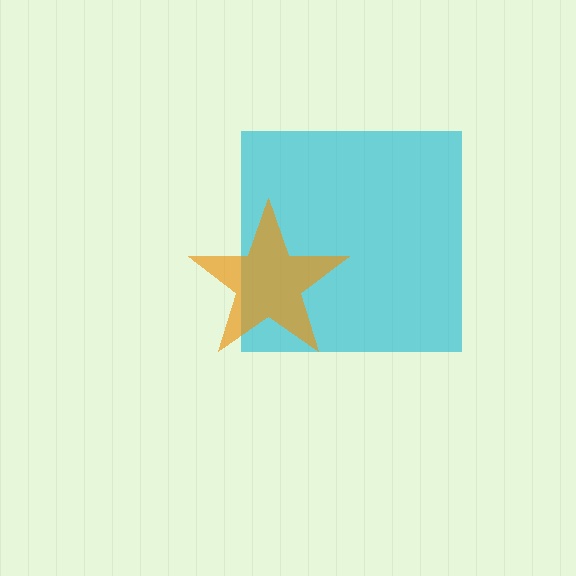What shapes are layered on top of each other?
The layered shapes are: a cyan square, an orange star.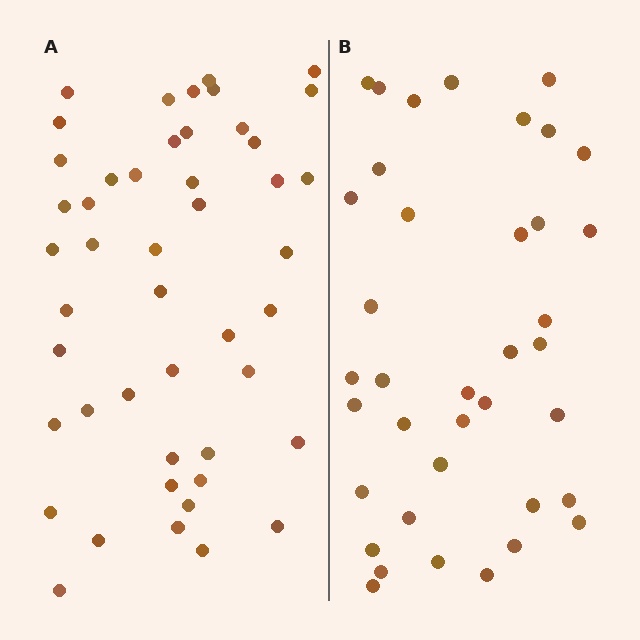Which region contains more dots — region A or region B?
Region A (the left region) has more dots.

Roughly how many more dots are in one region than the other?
Region A has roughly 8 or so more dots than region B.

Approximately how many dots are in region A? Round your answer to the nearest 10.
About 50 dots. (The exact count is 47, which rounds to 50.)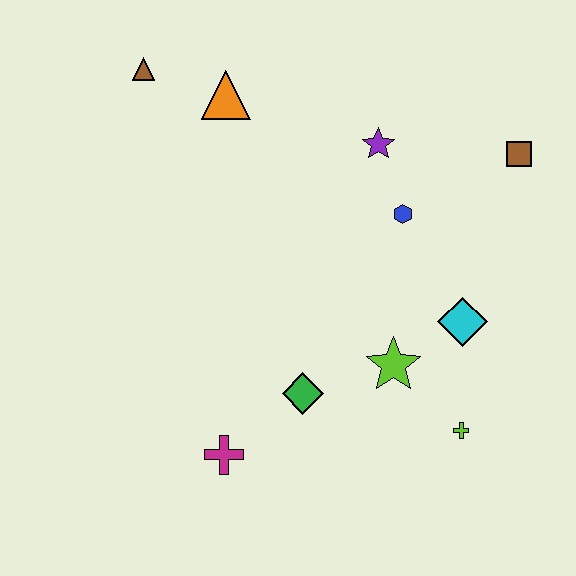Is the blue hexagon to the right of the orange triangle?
Yes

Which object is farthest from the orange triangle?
The lime cross is farthest from the orange triangle.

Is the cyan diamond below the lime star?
No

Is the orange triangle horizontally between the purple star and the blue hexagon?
No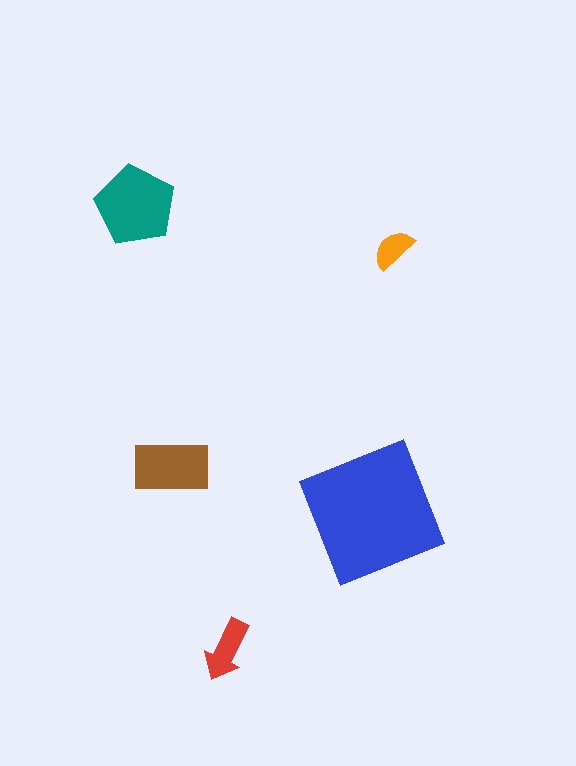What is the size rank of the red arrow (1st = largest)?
4th.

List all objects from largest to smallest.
The blue square, the teal pentagon, the brown rectangle, the red arrow, the orange semicircle.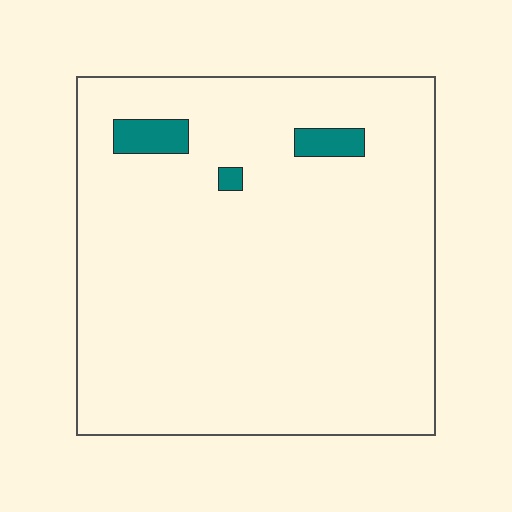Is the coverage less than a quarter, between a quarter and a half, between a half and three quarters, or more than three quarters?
Less than a quarter.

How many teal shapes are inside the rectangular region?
3.